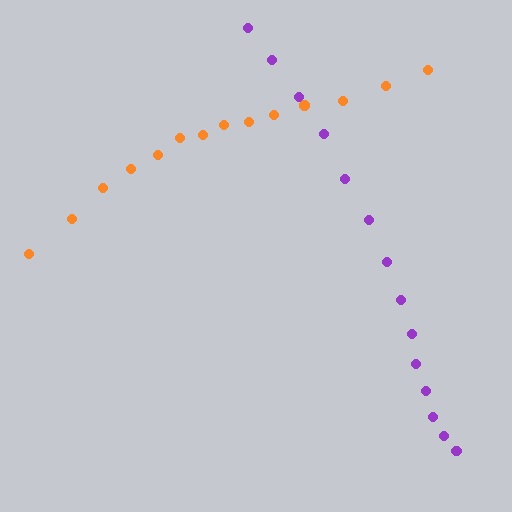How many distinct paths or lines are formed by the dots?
There are 2 distinct paths.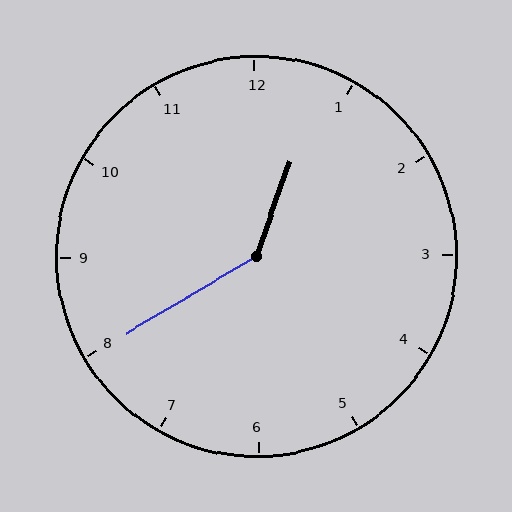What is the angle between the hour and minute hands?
Approximately 140 degrees.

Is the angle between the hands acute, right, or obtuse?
It is obtuse.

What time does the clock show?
12:40.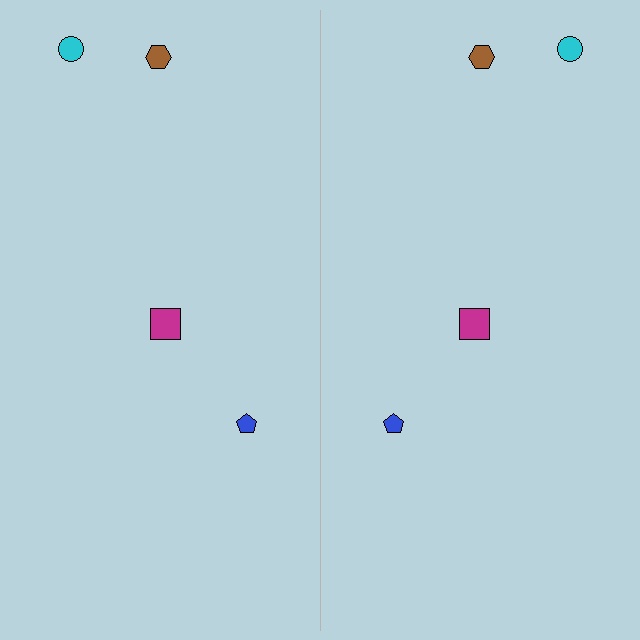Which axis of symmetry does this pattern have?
The pattern has a vertical axis of symmetry running through the center of the image.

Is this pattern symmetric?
Yes, this pattern has bilateral (reflection) symmetry.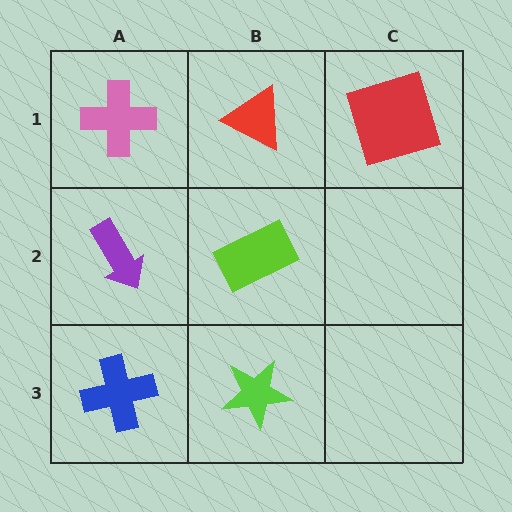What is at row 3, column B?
A lime star.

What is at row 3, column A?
A blue cross.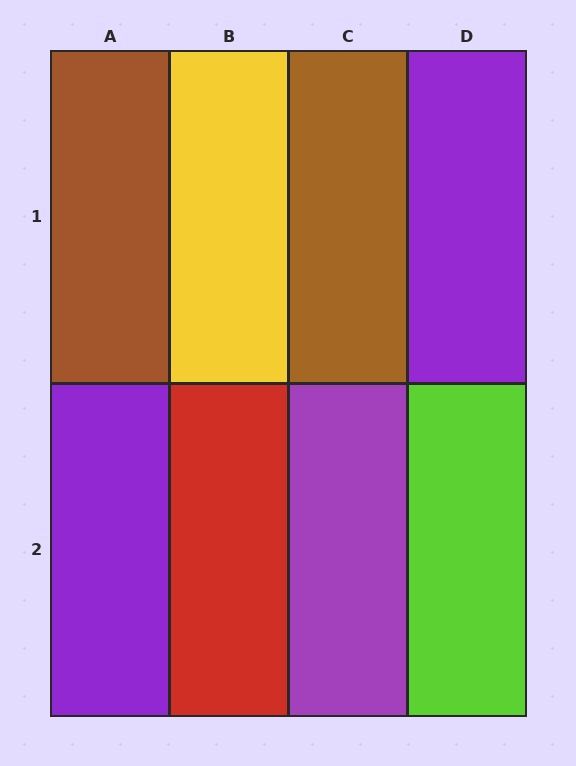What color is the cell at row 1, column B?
Yellow.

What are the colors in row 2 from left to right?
Purple, red, purple, lime.